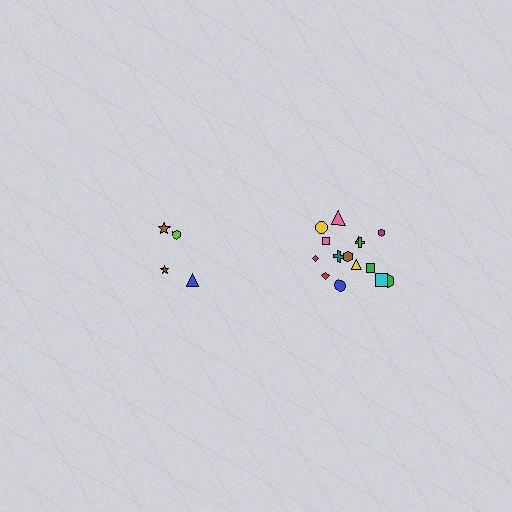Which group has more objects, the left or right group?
The right group.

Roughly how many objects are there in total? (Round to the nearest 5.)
Roughly 20 objects in total.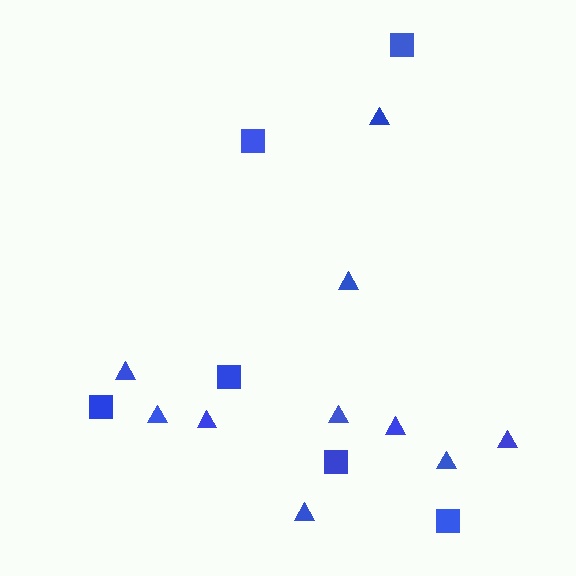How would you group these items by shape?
There are 2 groups: one group of triangles (10) and one group of squares (6).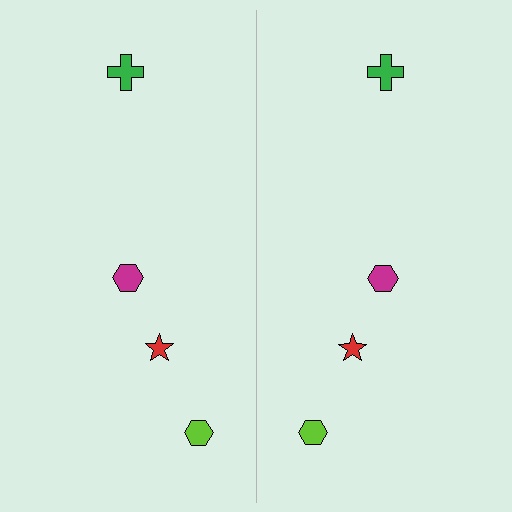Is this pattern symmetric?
Yes, this pattern has bilateral (reflection) symmetry.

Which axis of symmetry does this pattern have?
The pattern has a vertical axis of symmetry running through the center of the image.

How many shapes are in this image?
There are 8 shapes in this image.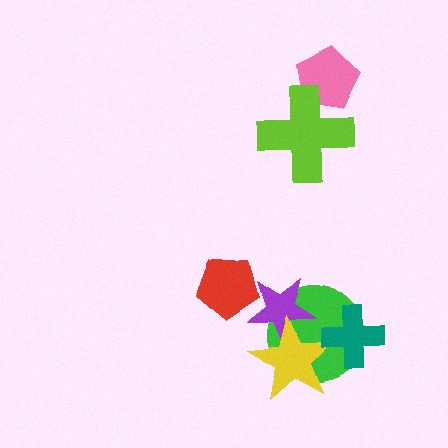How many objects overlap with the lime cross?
1 object overlaps with the lime cross.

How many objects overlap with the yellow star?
3 objects overlap with the yellow star.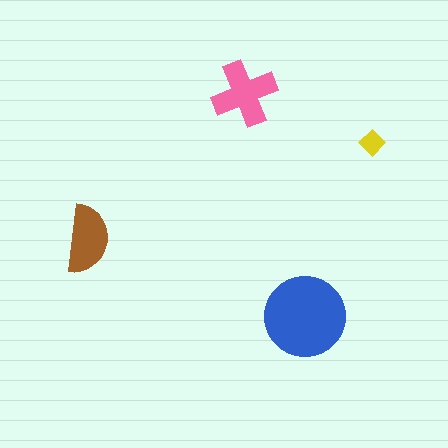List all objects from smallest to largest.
The yellow diamond, the brown semicircle, the pink cross, the blue circle.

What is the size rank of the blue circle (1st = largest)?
1st.